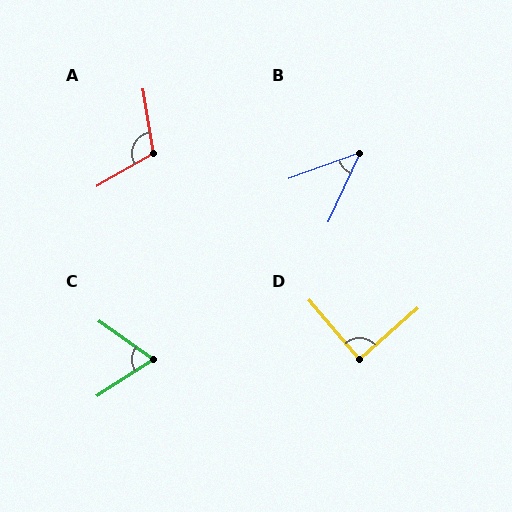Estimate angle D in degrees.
Approximately 89 degrees.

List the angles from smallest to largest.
B (45°), C (68°), D (89°), A (111°).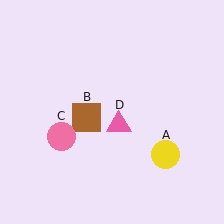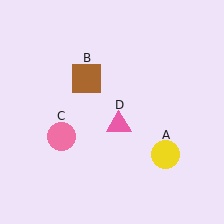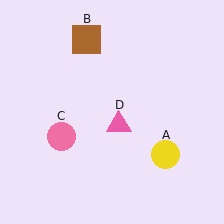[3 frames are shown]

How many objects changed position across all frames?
1 object changed position: brown square (object B).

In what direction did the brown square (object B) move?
The brown square (object B) moved up.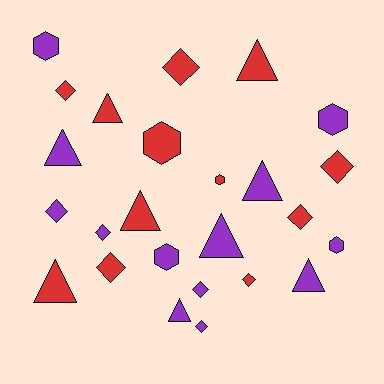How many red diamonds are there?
There are 6 red diamonds.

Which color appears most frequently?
Purple, with 13 objects.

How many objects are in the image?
There are 25 objects.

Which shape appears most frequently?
Diamond, with 10 objects.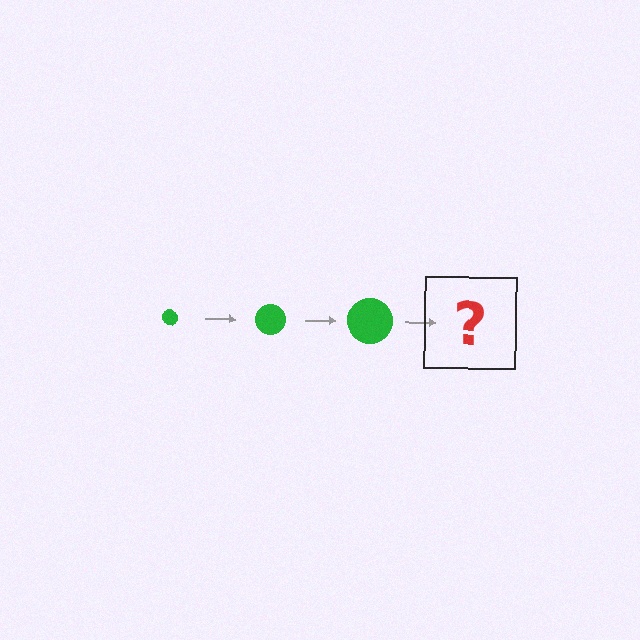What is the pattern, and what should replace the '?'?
The pattern is that the circle gets progressively larger each step. The '?' should be a green circle, larger than the previous one.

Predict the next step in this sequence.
The next step is a green circle, larger than the previous one.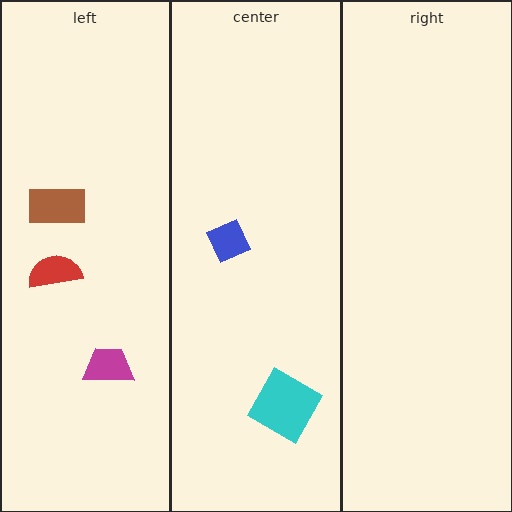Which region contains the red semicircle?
The left region.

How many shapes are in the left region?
3.